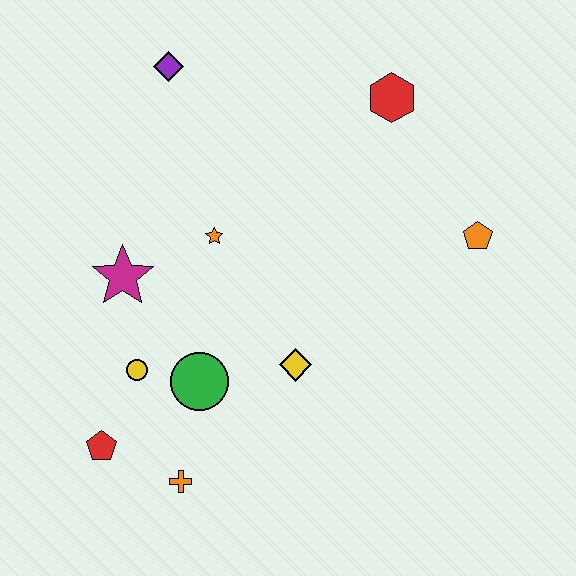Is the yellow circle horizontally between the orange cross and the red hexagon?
No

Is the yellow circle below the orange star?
Yes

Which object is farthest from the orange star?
The orange pentagon is farthest from the orange star.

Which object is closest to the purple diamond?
The orange star is closest to the purple diamond.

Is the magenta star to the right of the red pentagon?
Yes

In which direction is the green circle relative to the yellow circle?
The green circle is to the right of the yellow circle.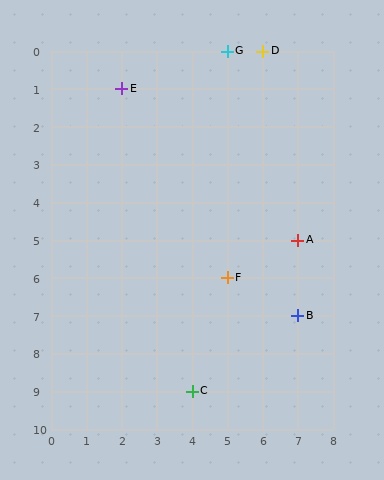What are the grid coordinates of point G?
Point G is at grid coordinates (5, 0).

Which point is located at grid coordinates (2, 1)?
Point E is at (2, 1).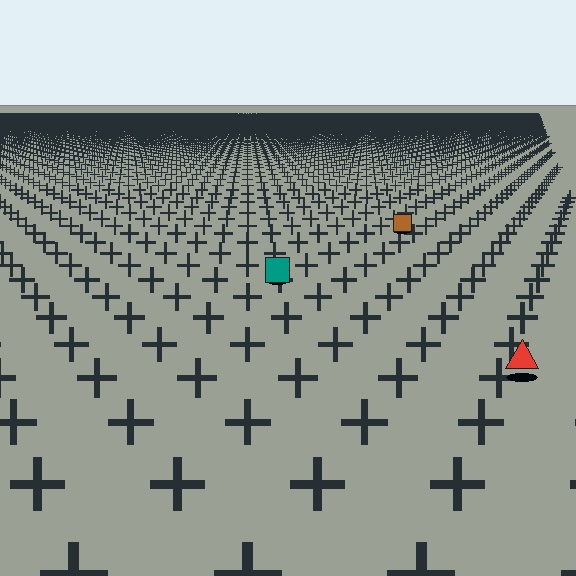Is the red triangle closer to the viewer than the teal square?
Yes. The red triangle is closer — you can tell from the texture gradient: the ground texture is coarser near it.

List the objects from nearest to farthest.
From nearest to farthest: the red triangle, the teal square, the brown square.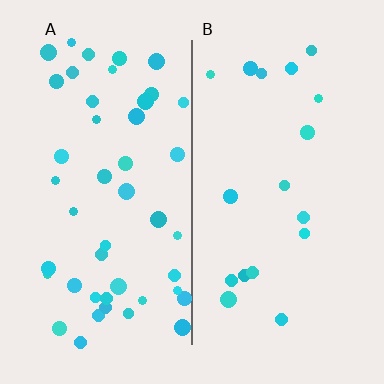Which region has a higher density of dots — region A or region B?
A (the left).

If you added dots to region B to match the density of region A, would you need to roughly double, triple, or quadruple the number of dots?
Approximately triple.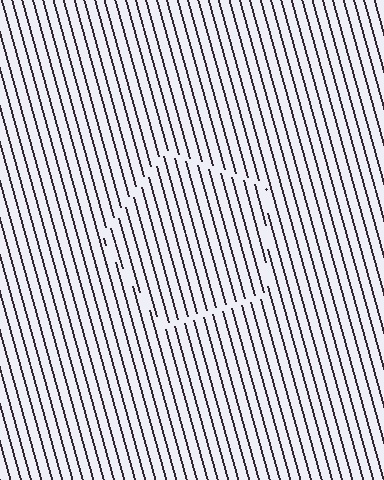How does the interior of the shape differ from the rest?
The interior of the shape contains the same grating, shifted by half a period — the contour is defined by the phase discontinuity where line-ends from the inner and outer gratings abut.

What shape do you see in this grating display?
An illusory pentagon. The interior of the shape contains the same grating, shifted by half a period — the contour is defined by the phase discontinuity where line-ends from the inner and outer gratings abut.